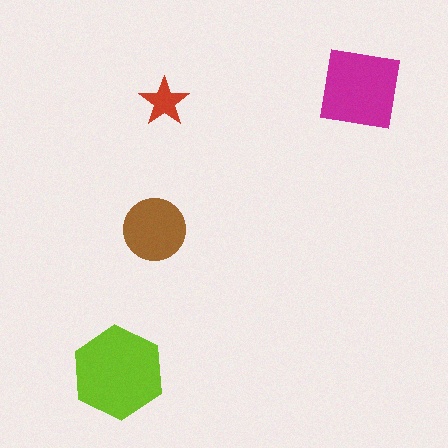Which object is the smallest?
The red star.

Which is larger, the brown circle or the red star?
The brown circle.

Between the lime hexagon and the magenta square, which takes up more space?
The lime hexagon.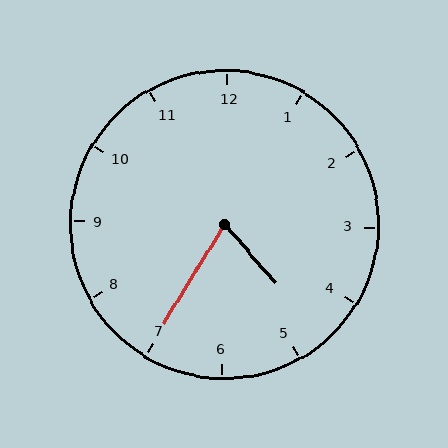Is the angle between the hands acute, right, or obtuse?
It is acute.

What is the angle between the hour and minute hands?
Approximately 72 degrees.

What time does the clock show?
4:35.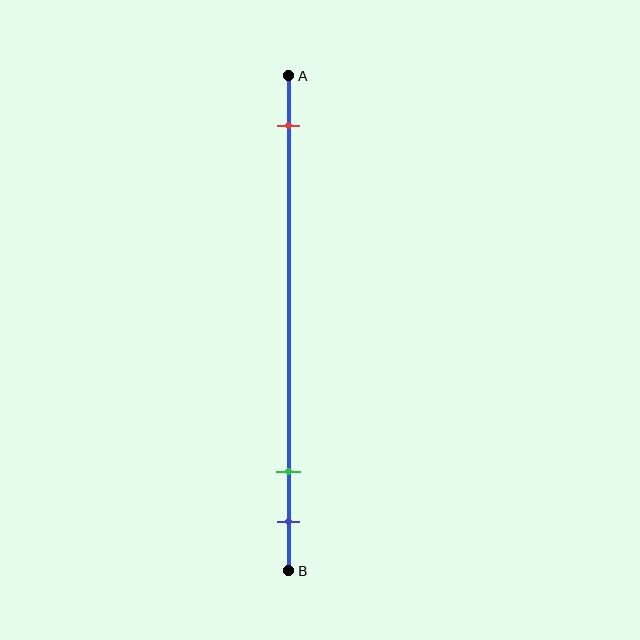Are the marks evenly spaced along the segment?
No, the marks are not evenly spaced.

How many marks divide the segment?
There are 3 marks dividing the segment.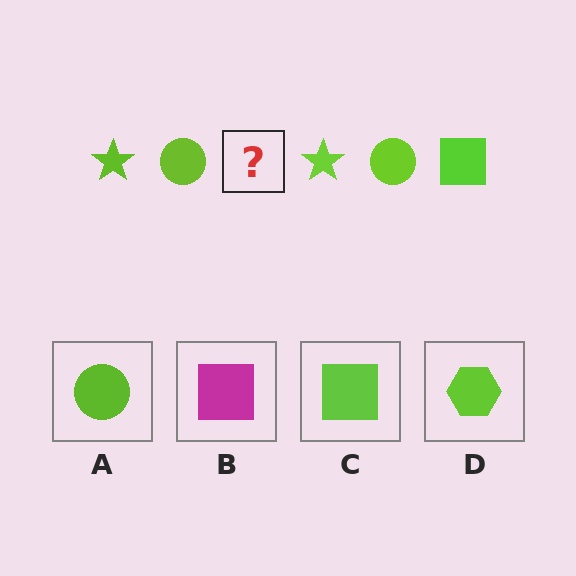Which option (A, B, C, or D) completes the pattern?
C.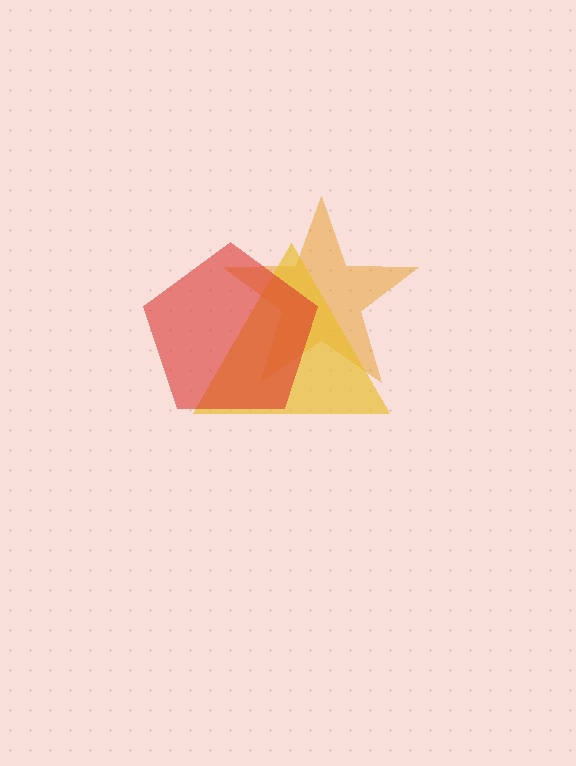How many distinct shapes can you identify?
There are 3 distinct shapes: an orange star, a yellow triangle, a red pentagon.